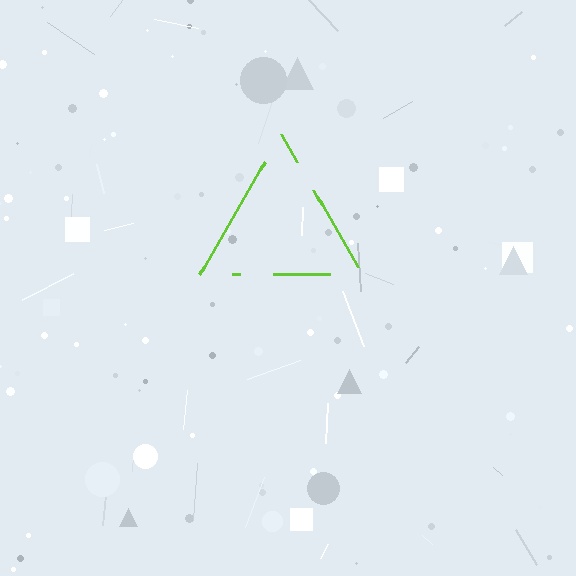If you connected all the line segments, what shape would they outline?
They would outline a triangle.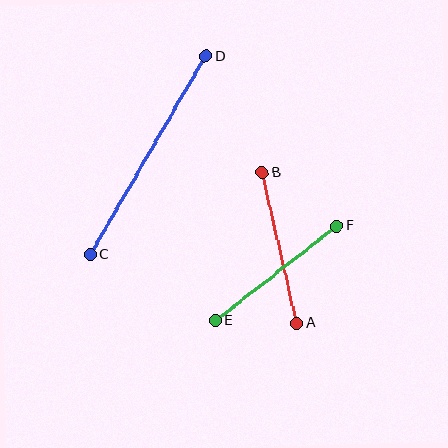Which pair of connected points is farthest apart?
Points C and D are farthest apart.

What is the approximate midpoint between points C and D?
The midpoint is at approximately (148, 155) pixels.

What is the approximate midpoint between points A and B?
The midpoint is at approximately (279, 248) pixels.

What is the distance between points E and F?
The distance is approximately 155 pixels.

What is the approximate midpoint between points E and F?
The midpoint is at approximately (276, 273) pixels.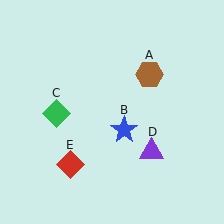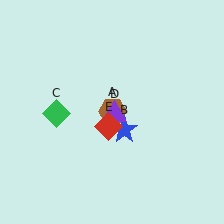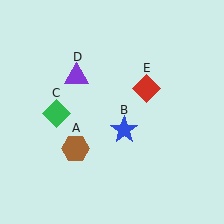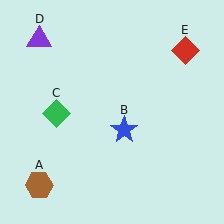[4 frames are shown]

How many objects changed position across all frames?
3 objects changed position: brown hexagon (object A), purple triangle (object D), red diamond (object E).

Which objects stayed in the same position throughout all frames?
Blue star (object B) and green diamond (object C) remained stationary.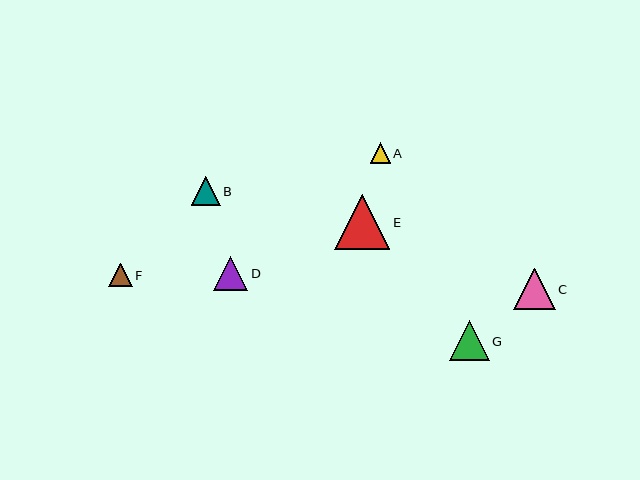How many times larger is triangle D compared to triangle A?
Triangle D is approximately 1.7 times the size of triangle A.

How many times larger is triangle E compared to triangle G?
Triangle E is approximately 1.4 times the size of triangle G.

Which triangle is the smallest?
Triangle A is the smallest with a size of approximately 20 pixels.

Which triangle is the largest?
Triangle E is the largest with a size of approximately 55 pixels.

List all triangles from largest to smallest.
From largest to smallest: E, C, G, D, B, F, A.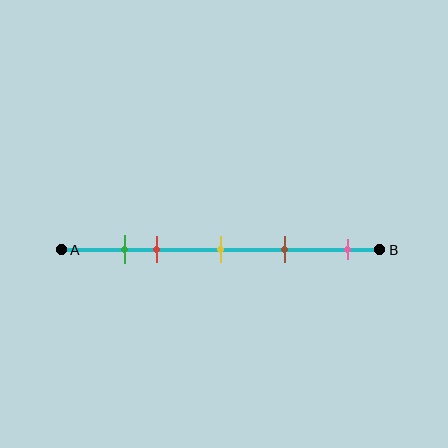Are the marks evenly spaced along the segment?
No, the marks are not evenly spaced.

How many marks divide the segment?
There are 5 marks dividing the segment.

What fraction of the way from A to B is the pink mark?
The pink mark is approximately 90% (0.9) of the way from A to B.